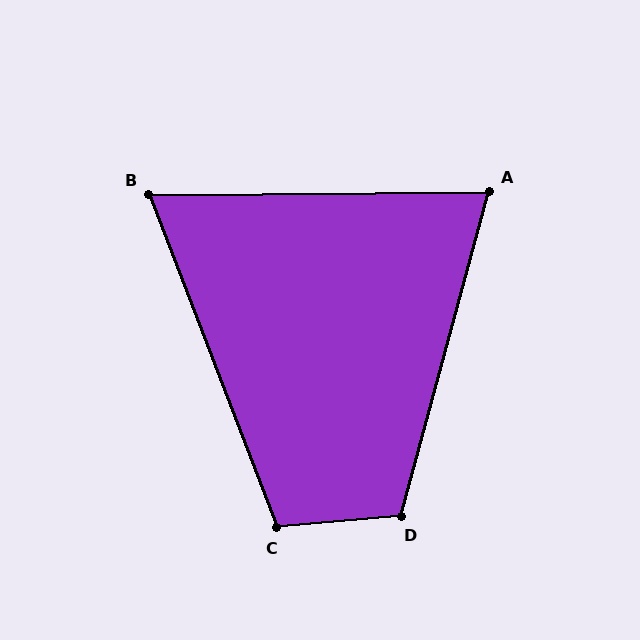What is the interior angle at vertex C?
Approximately 106 degrees (obtuse).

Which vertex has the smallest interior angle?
B, at approximately 70 degrees.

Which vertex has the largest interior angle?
D, at approximately 110 degrees.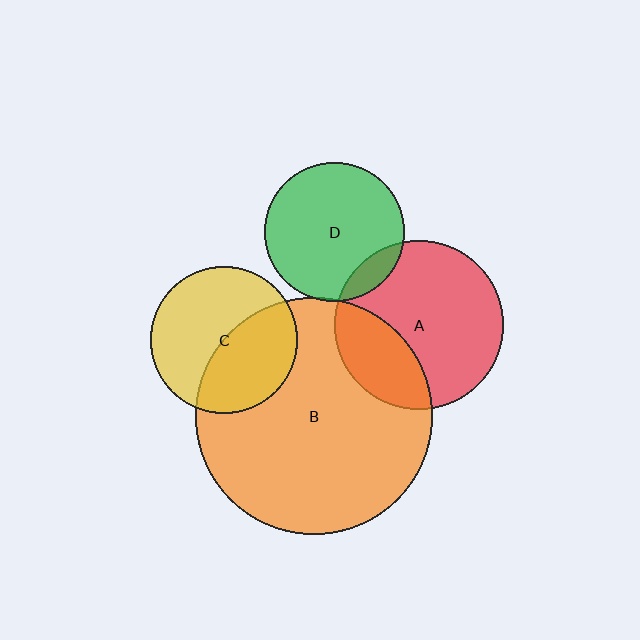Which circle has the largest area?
Circle B (orange).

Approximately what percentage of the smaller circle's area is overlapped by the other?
Approximately 5%.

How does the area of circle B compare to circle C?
Approximately 2.6 times.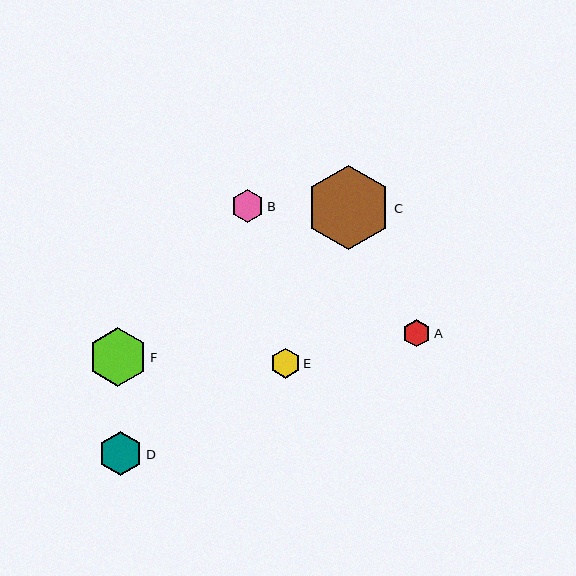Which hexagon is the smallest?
Hexagon A is the smallest with a size of approximately 28 pixels.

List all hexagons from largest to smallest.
From largest to smallest: C, F, D, B, E, A.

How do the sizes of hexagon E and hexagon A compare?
Hexagon E and hexagon A are approximately the same size.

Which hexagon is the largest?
Hexagon C is the largest with a size of approximately 85 pixels.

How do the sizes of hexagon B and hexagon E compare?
Hexagon B and hexagon E are approximately the same size.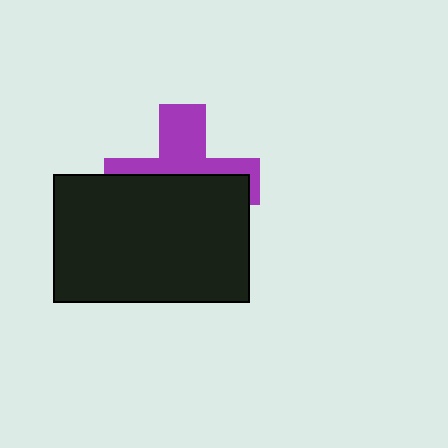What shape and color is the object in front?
The object in front is a black rectangle.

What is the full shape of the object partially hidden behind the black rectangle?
The partially hidden object is a purple cross.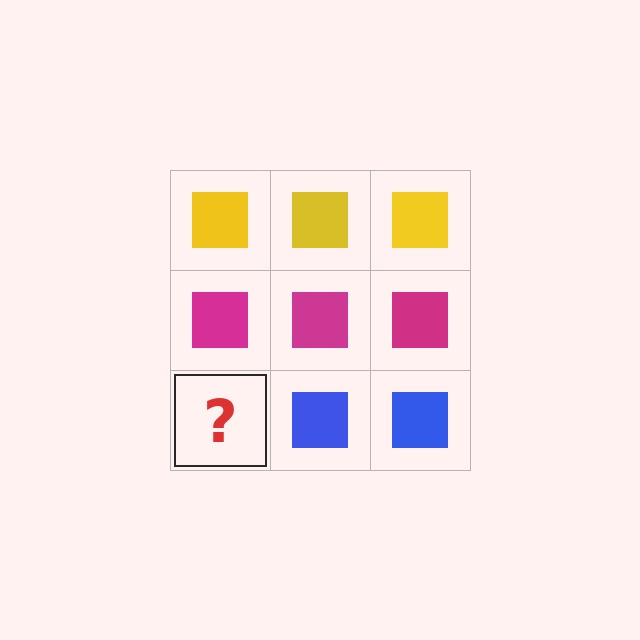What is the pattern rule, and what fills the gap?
The rule is that each row has a consistent color. The gap should be filled with a blue square.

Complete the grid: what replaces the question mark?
The question mark should be replaced with a blue square.